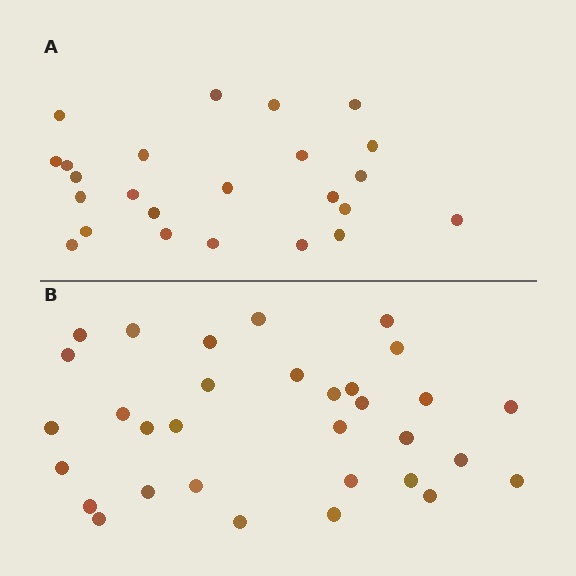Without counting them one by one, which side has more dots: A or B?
Region B (the bottom region) has more dots.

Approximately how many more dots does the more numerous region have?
Region B has roughly 8 or so more dots than region A.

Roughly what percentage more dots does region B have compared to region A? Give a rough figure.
About 35% more.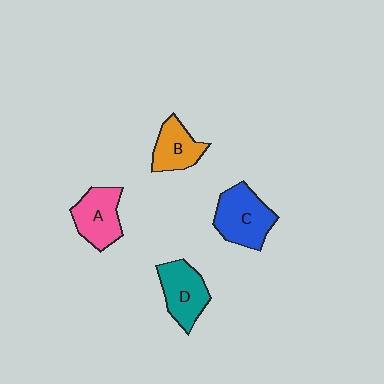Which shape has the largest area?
Shape C (blue).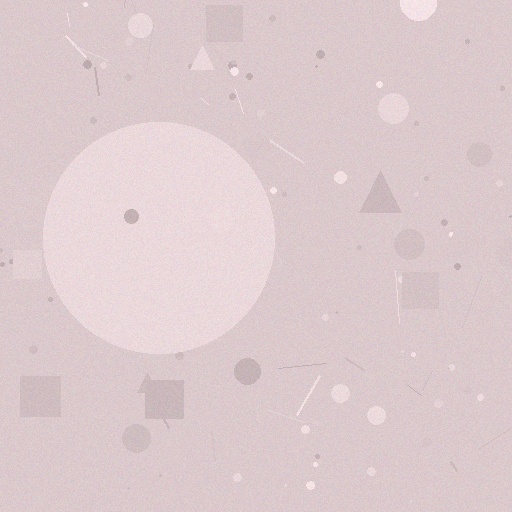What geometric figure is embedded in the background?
A circle is embedded in the background.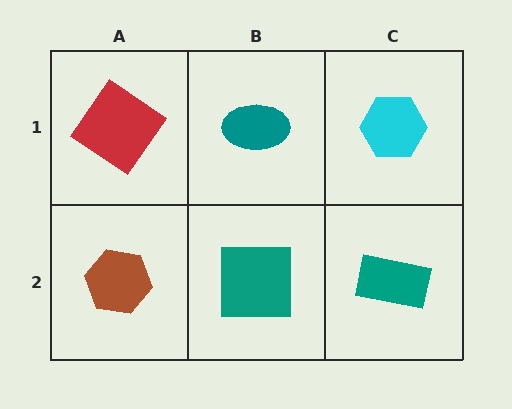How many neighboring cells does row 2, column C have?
2.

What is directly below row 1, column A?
A brown hexagon.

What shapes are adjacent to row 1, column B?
A teal square (row 2, column B), a red diamond (row 1, column A), a cyan hexagon (row 1, column C).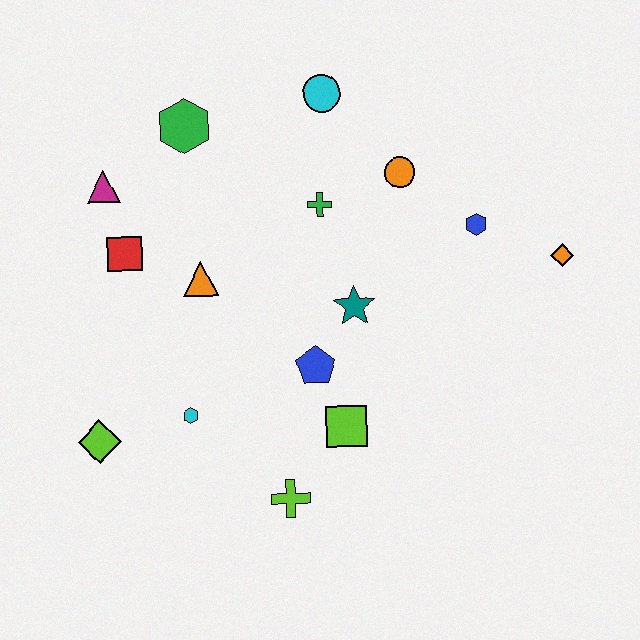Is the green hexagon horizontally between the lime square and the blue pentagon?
No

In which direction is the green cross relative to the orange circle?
The green cross is to the left of the orange circle.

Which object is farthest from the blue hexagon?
The lime diamond is farthest from the blue hexagon.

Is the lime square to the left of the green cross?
No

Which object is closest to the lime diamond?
The cyan hexagon is closest to the lime diamond.